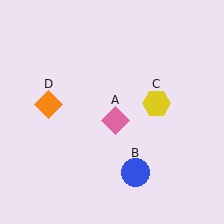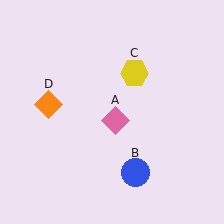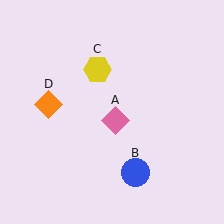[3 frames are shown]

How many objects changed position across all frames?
1 object changed position: yellow hexagon (object C).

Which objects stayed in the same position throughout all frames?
Pink diamond (object A) and blue circle (object B) and orange diamond (object D) remained stationary.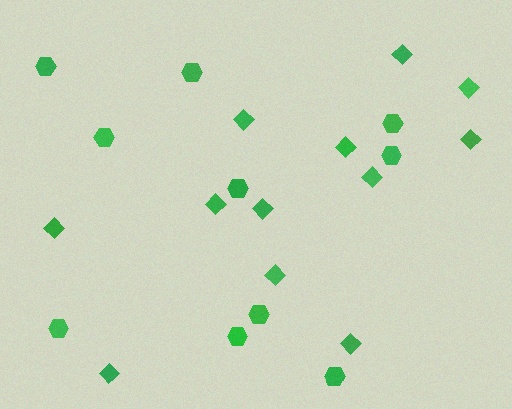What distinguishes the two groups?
There are 2 groups: one group of hexagons (10) and one group of diamonds (12).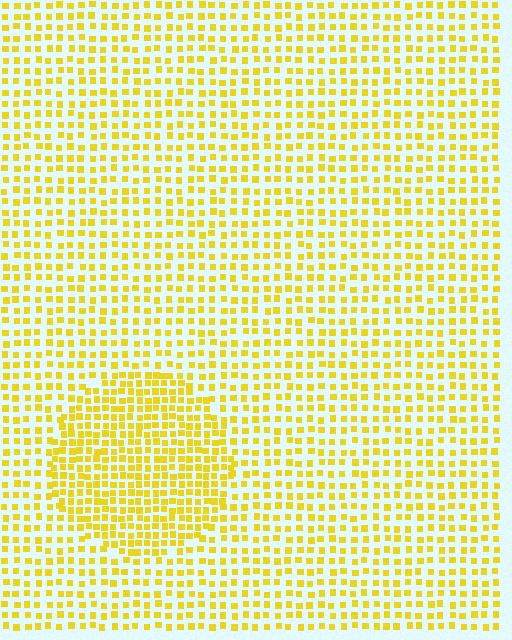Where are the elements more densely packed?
The elements are more densely packed inside the circle boundary.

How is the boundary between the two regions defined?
The boundary is defined by a change in element density (approximately 1.7x ratio). All elements are the same color, size, and shape.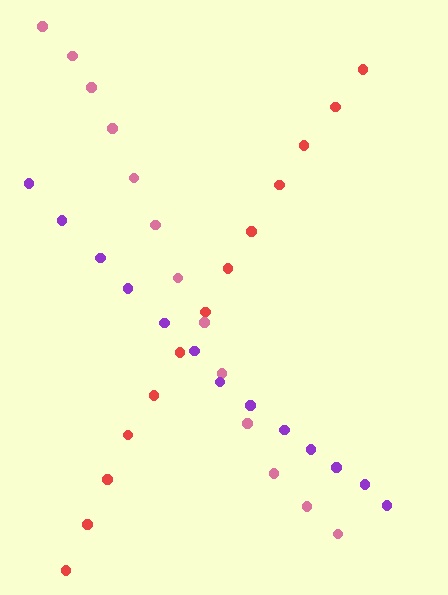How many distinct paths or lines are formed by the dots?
There are 3 distinct paths.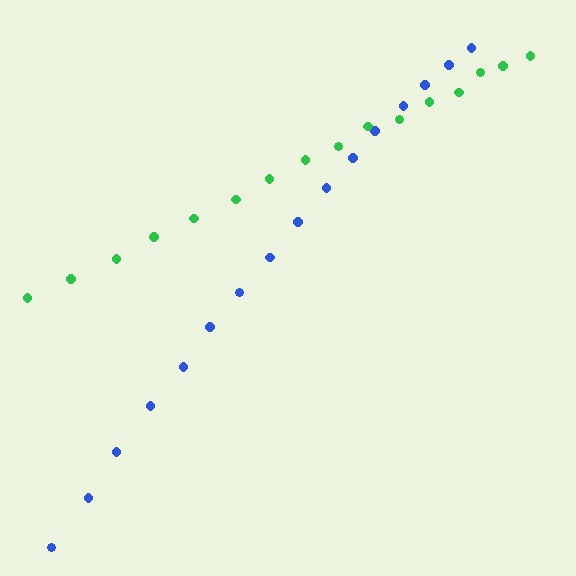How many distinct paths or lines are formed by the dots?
There are 2 distinct paths.